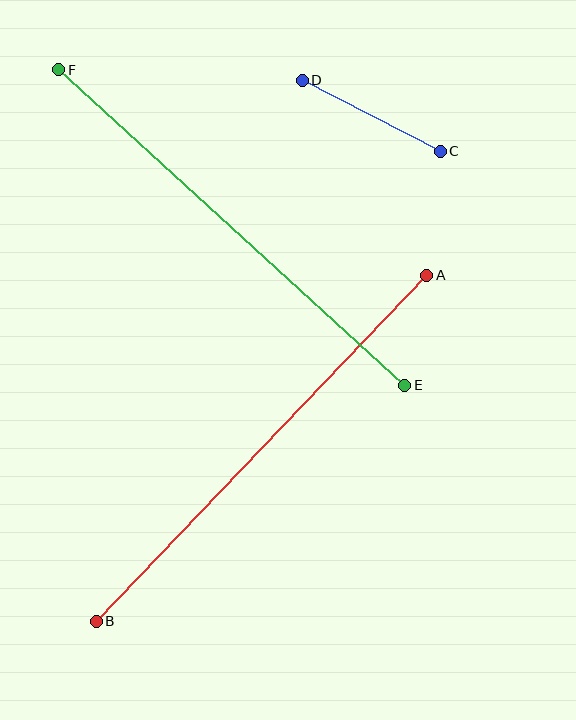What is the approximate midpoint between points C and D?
The midpoint is at approximately (371, 116) pixels.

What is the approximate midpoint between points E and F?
The midpoint is at approximately (232, 228) pixels.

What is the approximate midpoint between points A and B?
The midpoint is at approximately (262, 448) pixels.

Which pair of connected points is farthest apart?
Points A and B are farthest apart.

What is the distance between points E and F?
The distance is approximately 468 pixels.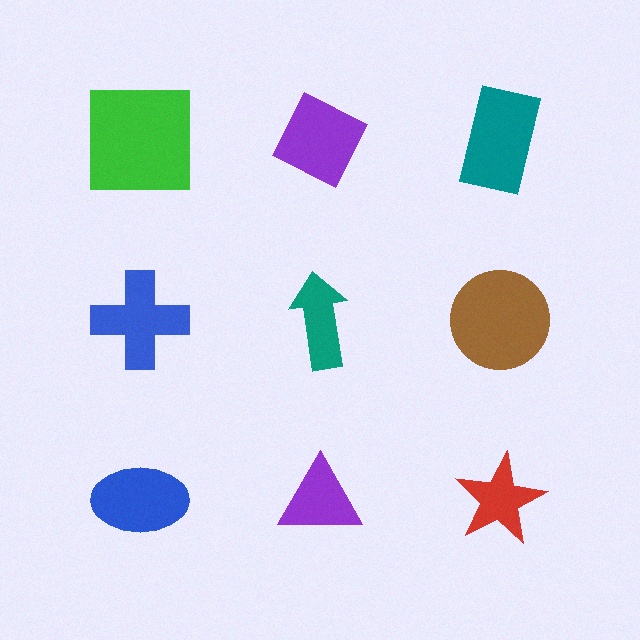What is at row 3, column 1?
A blue ellipse.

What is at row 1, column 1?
A green square.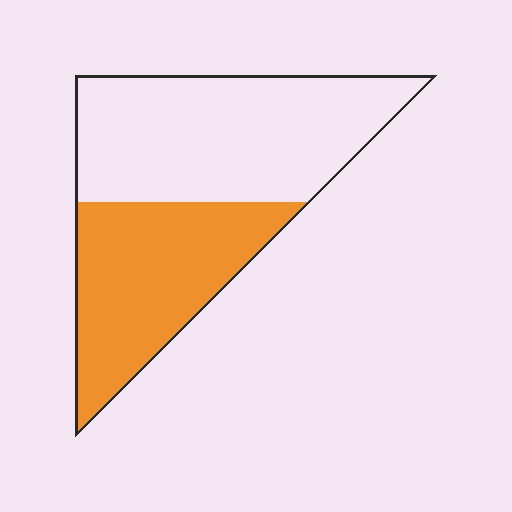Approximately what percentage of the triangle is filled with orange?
Approximately 40%.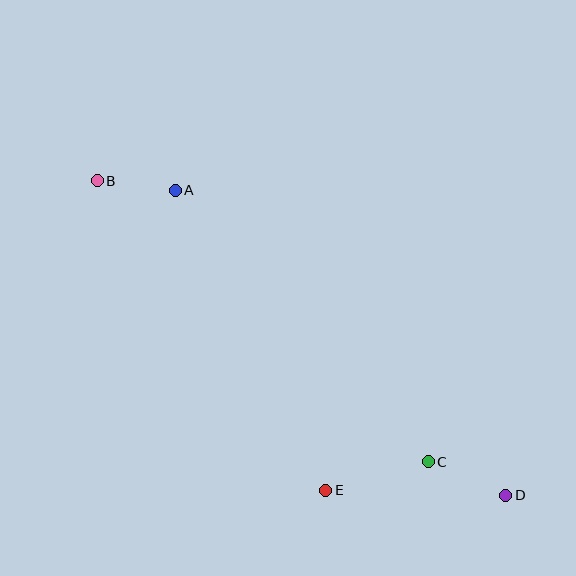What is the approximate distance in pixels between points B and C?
The distance between B and C is approximately 435 pixels.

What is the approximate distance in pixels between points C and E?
The distance between C and E is approximately 107 pixels.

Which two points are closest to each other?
Points A and B are closest to each other.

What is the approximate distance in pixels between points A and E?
The distance between A and E is approximately 336 pixels.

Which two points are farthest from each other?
Points B and D are farthest from each other.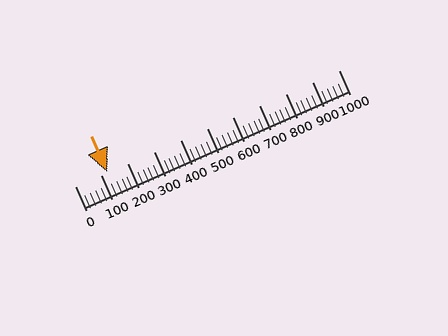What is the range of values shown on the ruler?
The ruler shows values from 0 to 1000.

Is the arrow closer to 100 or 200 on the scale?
The arrow is closer to 100.